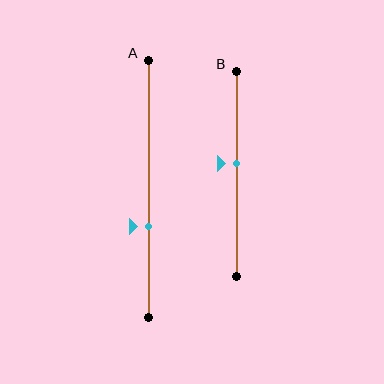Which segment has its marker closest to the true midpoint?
Segment B has its marker closest to the true midpoint.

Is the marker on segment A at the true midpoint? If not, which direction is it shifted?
No, the marker on segment A is shifted downward by about 15% of the segment length.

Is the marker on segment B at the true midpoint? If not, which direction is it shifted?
No, the marker on segment B is shifted upward by about 5% of the segment length.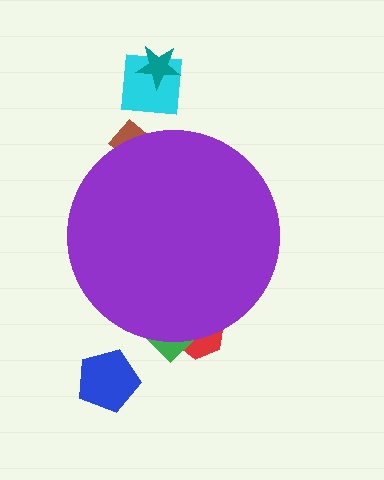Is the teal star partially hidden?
No, the teal star is fully visible.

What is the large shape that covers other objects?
A purple circle.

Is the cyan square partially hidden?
No, the cyan square is fully visible.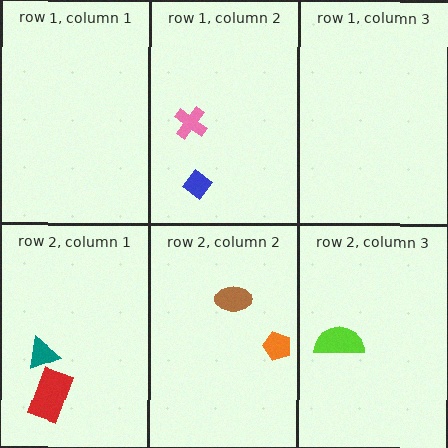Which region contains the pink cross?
The row 1, column 2 region.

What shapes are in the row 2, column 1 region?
The teal triangle, the red rectangle.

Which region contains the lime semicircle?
The row 2, column 3 region.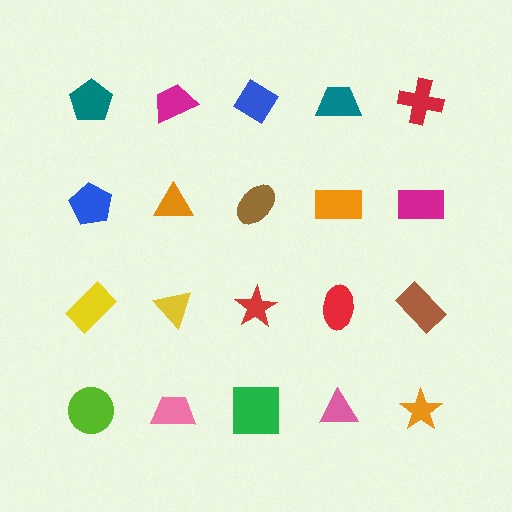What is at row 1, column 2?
A magenta trapezoid.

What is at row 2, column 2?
An orange triangle.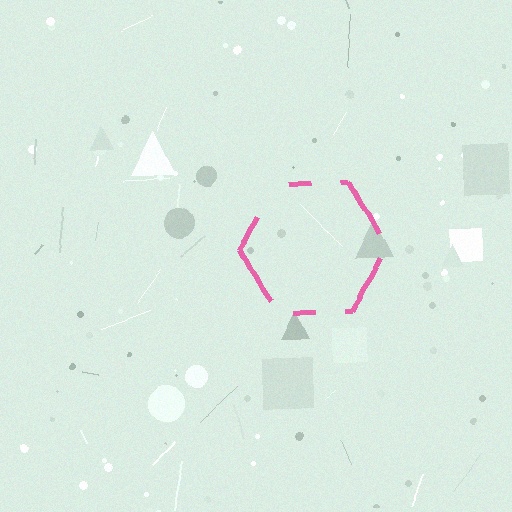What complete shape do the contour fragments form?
The contour fragments form a hexagon.